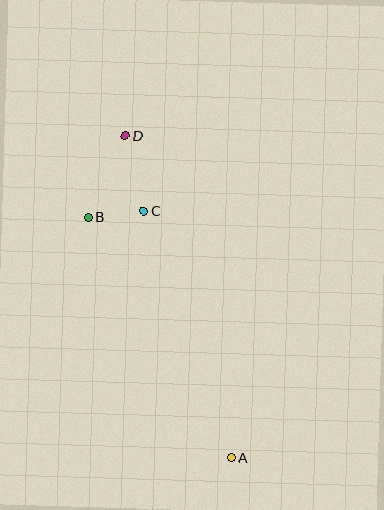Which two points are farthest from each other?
Points A and D are farthest from each other.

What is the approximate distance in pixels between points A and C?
The distance between A and C is approximately 262 pixels.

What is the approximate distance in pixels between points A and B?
The distance between A and B is approximately 279 pixels.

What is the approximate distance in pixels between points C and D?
The distance between C and D is approximately 77 pixels.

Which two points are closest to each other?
Points B and C are closest to each other.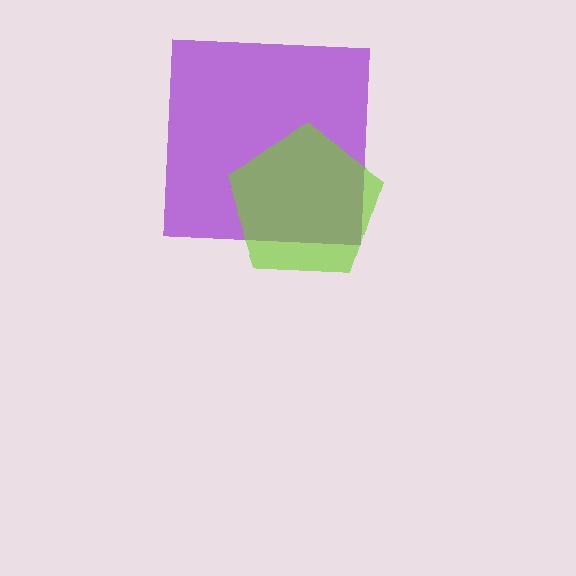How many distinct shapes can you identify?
There are 2 distinct shapes: a purple square, a lime pentagon.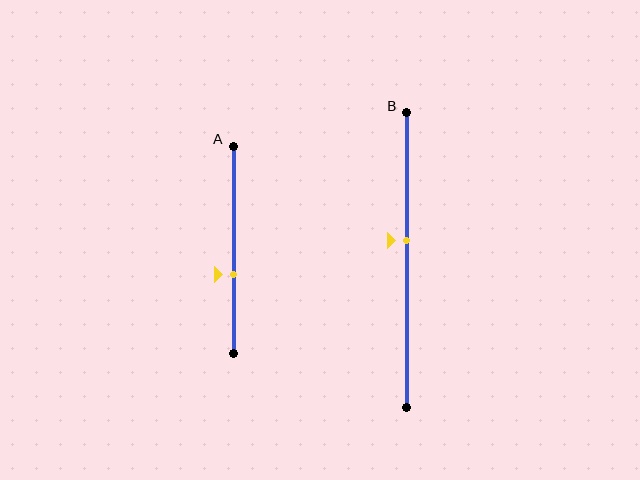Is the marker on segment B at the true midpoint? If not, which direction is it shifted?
No, the marker on segment B is shifted upward by about 7% of the segment length.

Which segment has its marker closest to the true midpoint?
Segment B has its marker closest to the true midpoint.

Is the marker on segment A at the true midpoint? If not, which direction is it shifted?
No, the marker on segment A is shifted downward by about 12% of the segment length.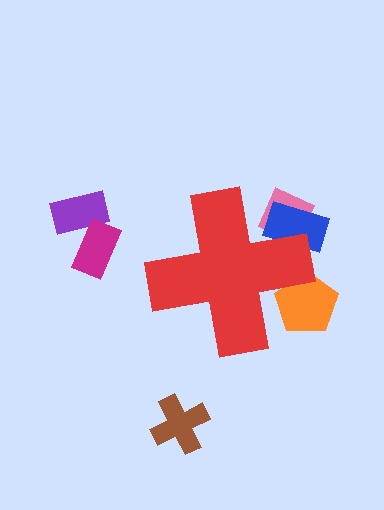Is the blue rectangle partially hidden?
Yes, the blue rectangle is partially hidden behind the red cross.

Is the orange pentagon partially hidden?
Yes, the orange pentagon is partially hidden behind the red cross.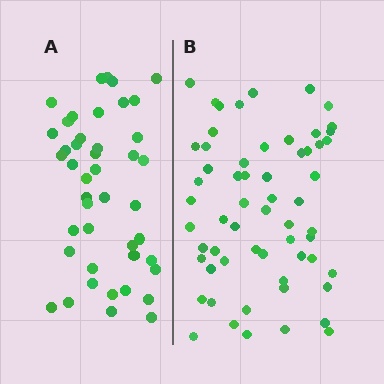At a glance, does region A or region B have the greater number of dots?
Region B (the right region) has more dots.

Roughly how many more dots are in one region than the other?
Region B has approximately 15 more dots than region A.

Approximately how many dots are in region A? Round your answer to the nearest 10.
About 40 dots. (The exact count is 44, which rounds to 40.)